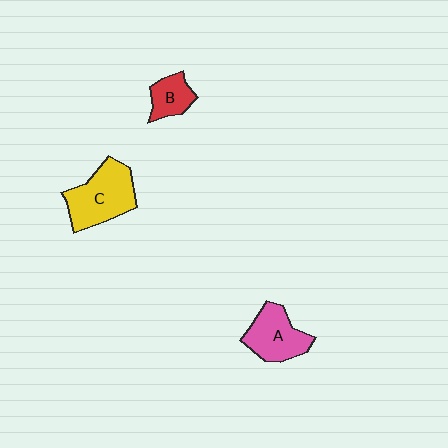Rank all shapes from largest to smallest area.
From largest to smallest: C (yellow), A (pink), B (red).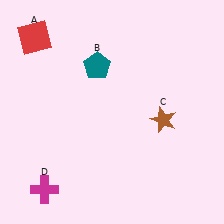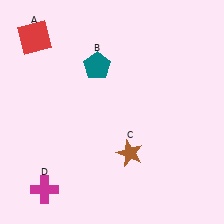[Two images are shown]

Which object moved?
The brown star (C) moved left.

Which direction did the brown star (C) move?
The brown star (C) moved left.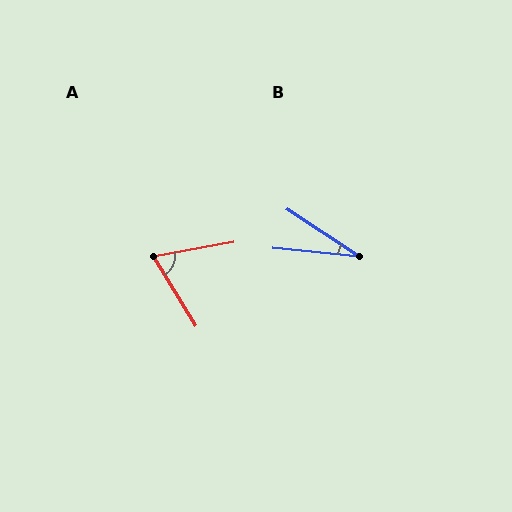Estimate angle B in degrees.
Approximately 28 degrees.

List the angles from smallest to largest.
B (28°), A (69°).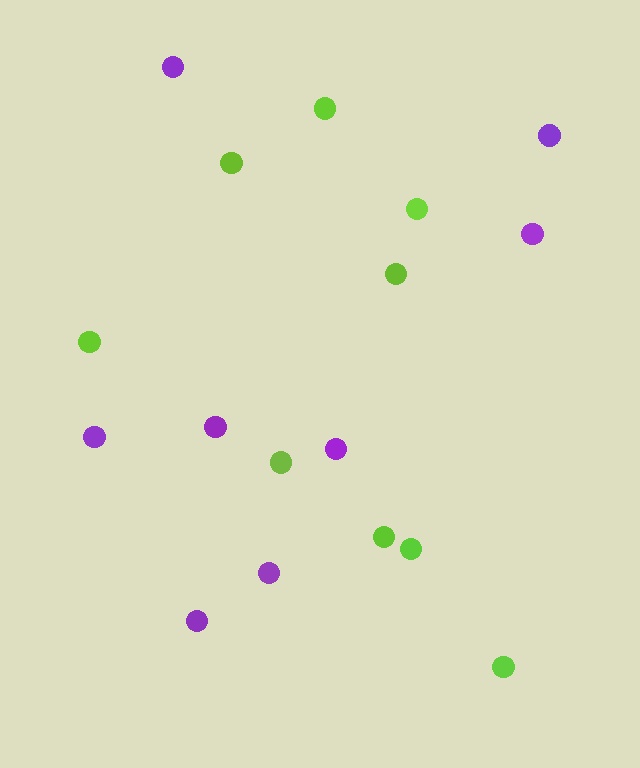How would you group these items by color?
There are 2 groups: one group of purple circles (8) and one group of lime circles (9).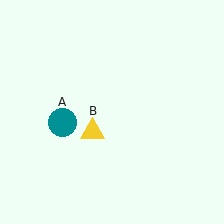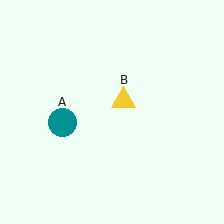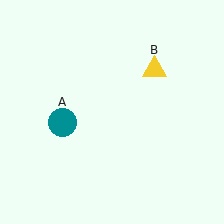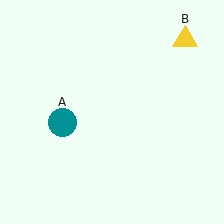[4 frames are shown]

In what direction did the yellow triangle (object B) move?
The yellow triangle (object B) moved up and to the right.